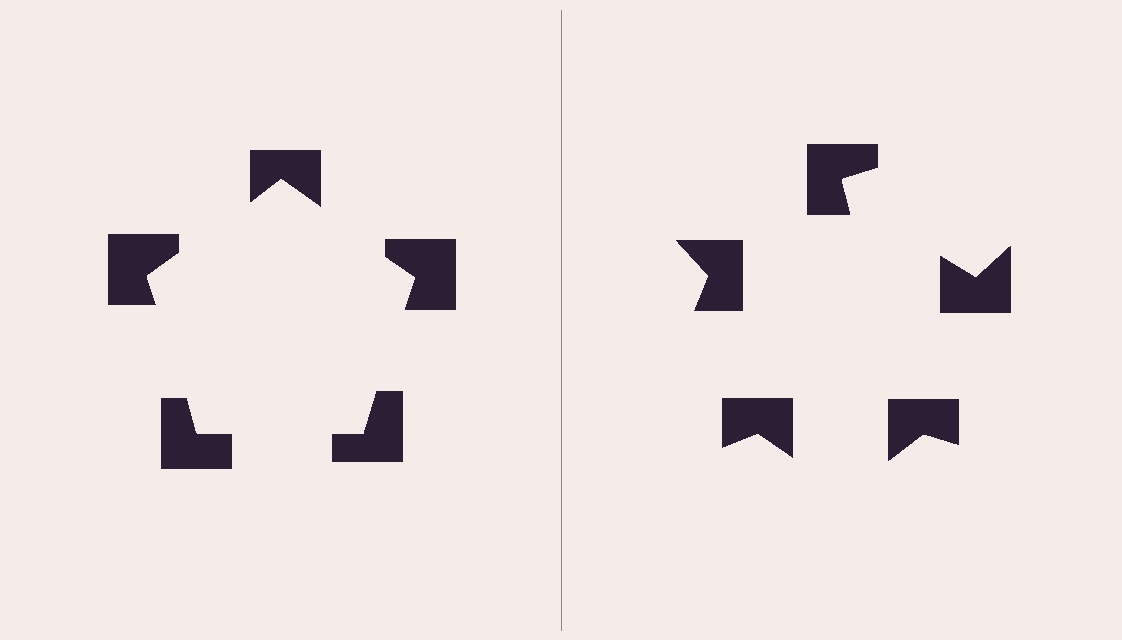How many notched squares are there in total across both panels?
10 — 5 on each side.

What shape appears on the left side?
An illusory pentagon.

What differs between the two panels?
The notched squares are positioned identically on both sides; only the wedge orientations differ. On the left they align to a pentagon; on the right they are misaligned.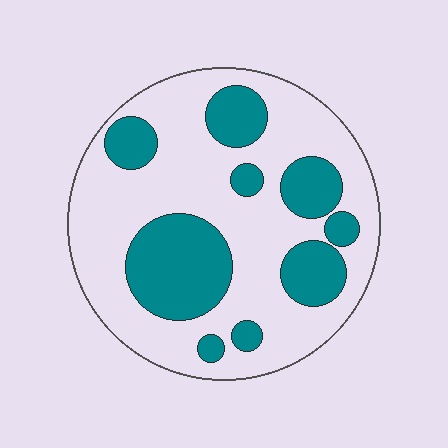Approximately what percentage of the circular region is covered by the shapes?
Approximately 30%.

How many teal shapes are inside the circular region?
9.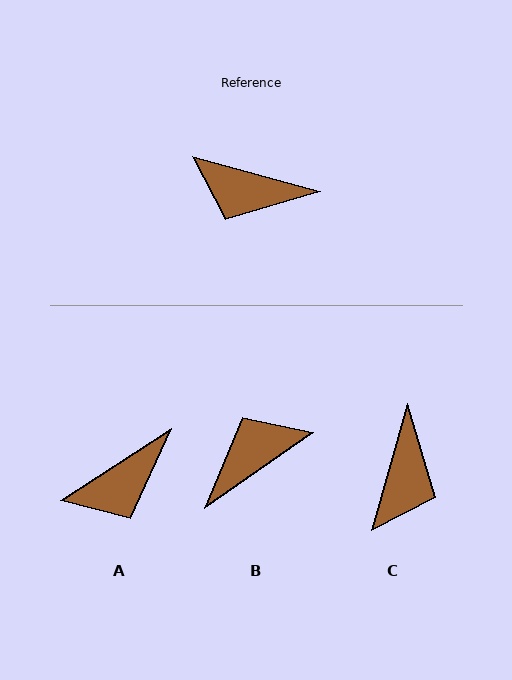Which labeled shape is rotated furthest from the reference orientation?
B, about 130 degrees away.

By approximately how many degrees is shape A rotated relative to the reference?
Approximately 49 degrees counter-clockwise.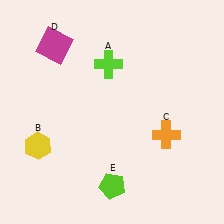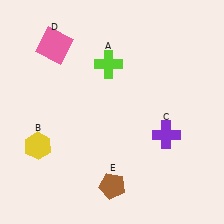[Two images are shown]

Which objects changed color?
C changed from orange to purple. D changed from magenta to pink. E changed from lime to brown.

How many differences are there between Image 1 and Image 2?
There are 3 differences between the two images.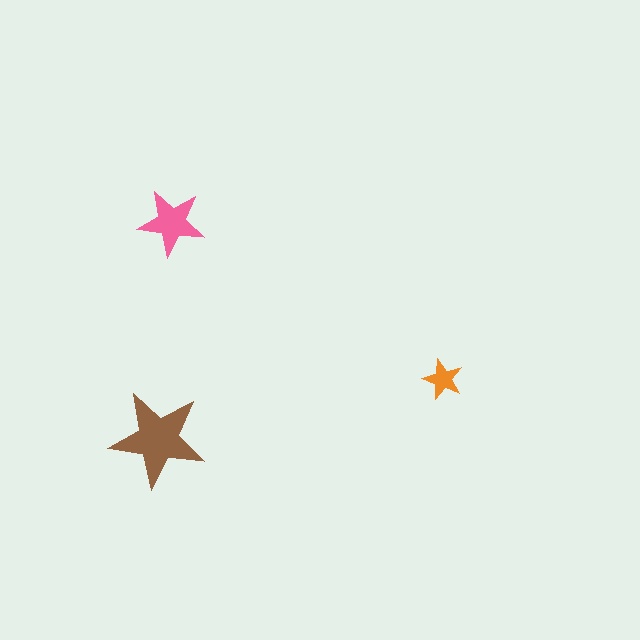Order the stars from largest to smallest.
the brown one, the pink one, the orange one.